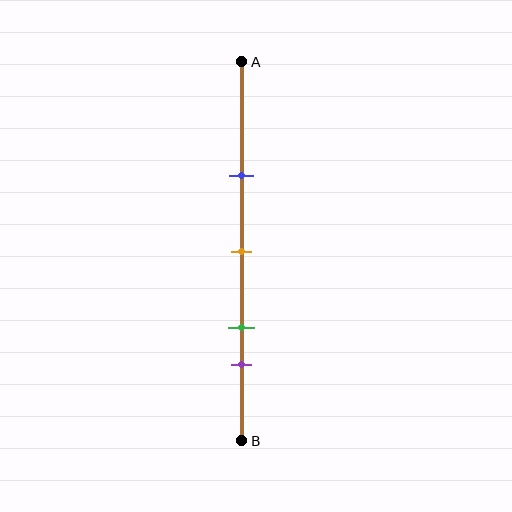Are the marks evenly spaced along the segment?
No, the marks are not evenly spaced.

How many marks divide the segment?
There are 4 marks dividing the segment.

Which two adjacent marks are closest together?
The green and purple marks are the closest adjacent pair.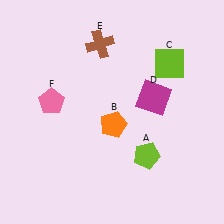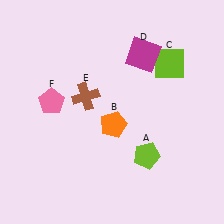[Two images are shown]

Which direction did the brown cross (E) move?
The brown cross (E) moved down.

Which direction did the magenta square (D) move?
The magenta square (D) moved up.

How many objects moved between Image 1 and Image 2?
2 objects moved between the two images.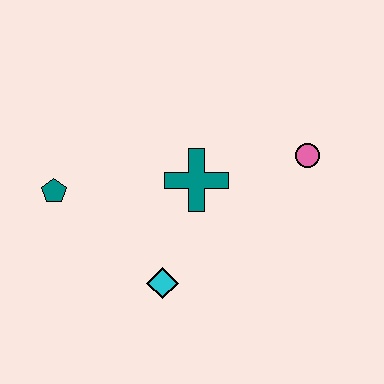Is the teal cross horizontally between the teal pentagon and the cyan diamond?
No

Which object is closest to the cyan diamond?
The teal cross is closest to the cyan diamond.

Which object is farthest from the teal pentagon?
The pink circle is farthest from the teal pentagon.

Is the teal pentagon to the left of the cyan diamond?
Yes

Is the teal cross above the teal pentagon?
Yes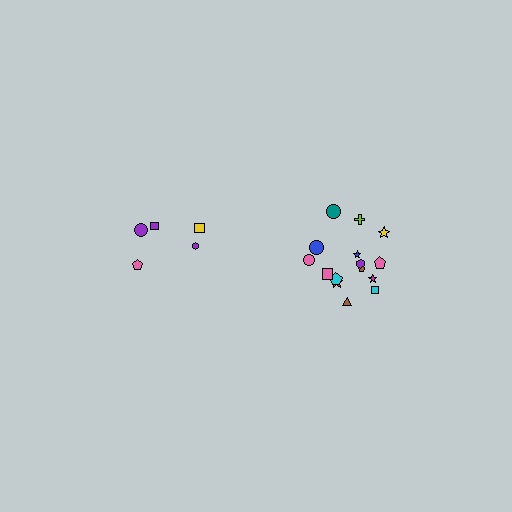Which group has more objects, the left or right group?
The right group.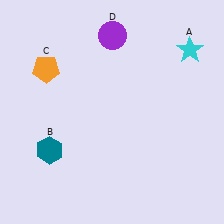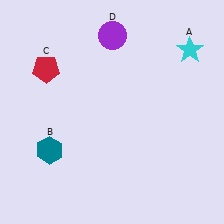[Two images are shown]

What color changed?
The pentagon (C) changed from orange in Image 1 to red in Image 2.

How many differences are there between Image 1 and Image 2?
There is 1 difference between the two images.